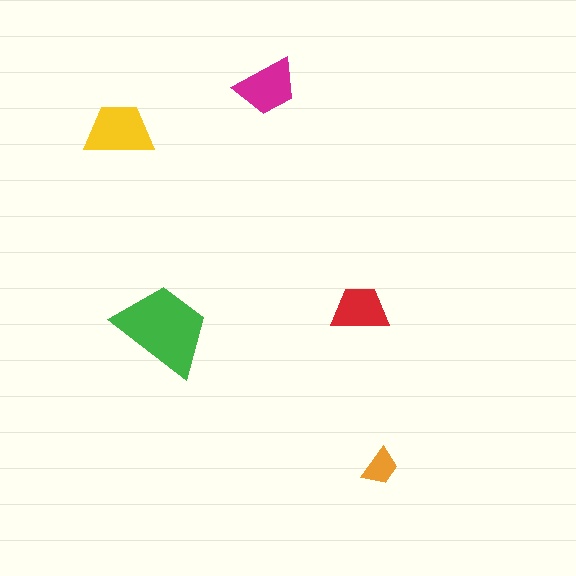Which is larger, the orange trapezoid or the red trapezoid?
The red one.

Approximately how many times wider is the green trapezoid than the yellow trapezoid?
About 1.5 times wider.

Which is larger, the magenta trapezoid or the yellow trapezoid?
The yellow one.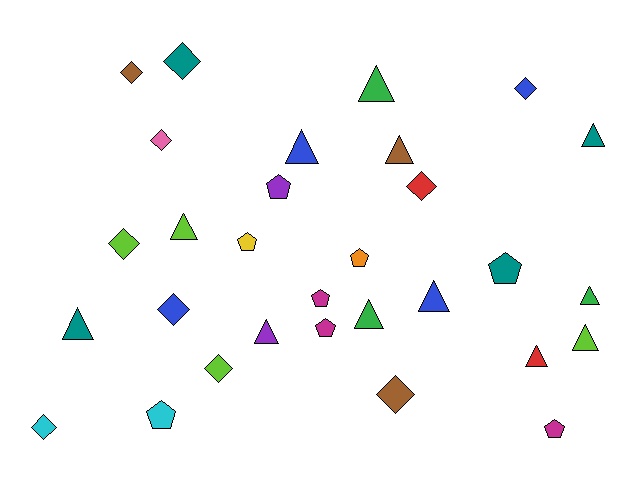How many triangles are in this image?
There are 12 triangles.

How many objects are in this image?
There are 30 objects.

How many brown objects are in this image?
There are 3 brown objects.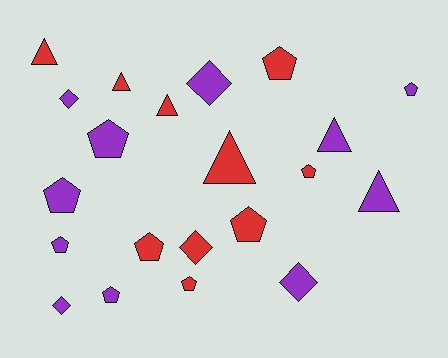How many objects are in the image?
There are 21 objects.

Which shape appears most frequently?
Pentagon, with 10 objects.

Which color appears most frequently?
Purple, with 11 objects.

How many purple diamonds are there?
There are 4 purple diamonds.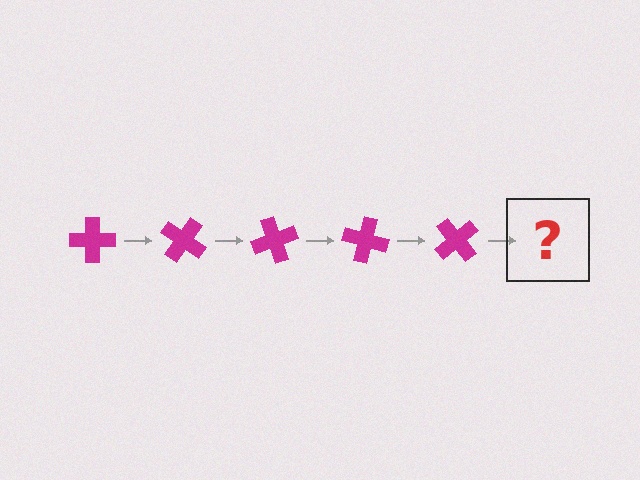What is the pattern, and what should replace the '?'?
The pattern is that the cross rotates 35 degrees each step. The '?' should be a magenta cross rotated 175 degrees.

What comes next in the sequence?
The next element should be a magenta cross rotated 175 degrees.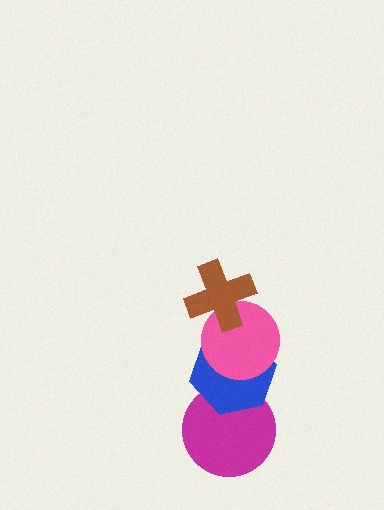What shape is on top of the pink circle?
The brown cross is on top of the pink circle.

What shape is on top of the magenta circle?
The blue hexagon is on top of the magenta circle.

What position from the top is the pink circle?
The pink circle is 2nd from the top.